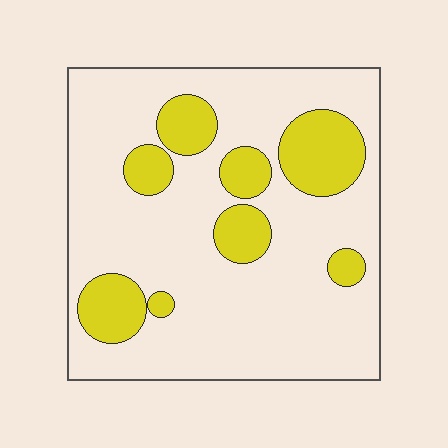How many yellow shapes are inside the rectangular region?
8.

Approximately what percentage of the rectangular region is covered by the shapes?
Approximately 20%.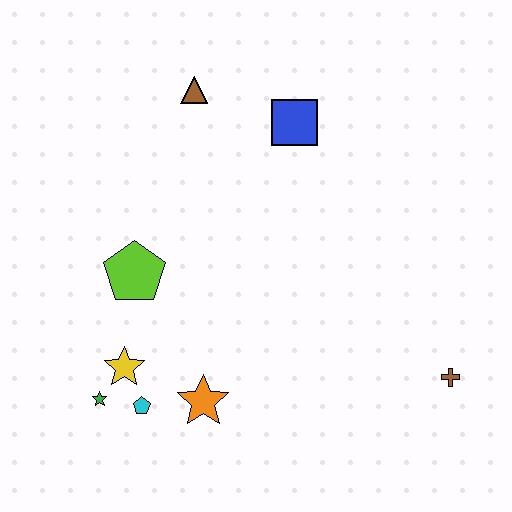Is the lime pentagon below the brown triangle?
Yes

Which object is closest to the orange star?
The cyan pentagon is closest to the orange star.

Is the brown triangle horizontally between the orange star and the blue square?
No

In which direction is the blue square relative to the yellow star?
The blue square is above the yellow star.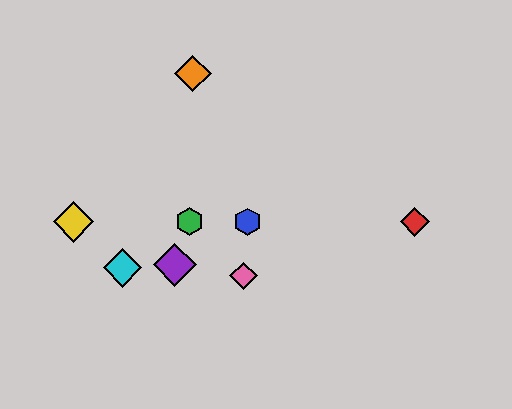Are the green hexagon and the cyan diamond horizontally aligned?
No, the green hexagon is at y≈222 and the cyan diamond is at y≈268.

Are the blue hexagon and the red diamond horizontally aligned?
Yes, both are at y≈222.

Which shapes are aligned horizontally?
The red diamond, the blue hexagon, the green hexagon, the yellow diamond are aligned horizontally.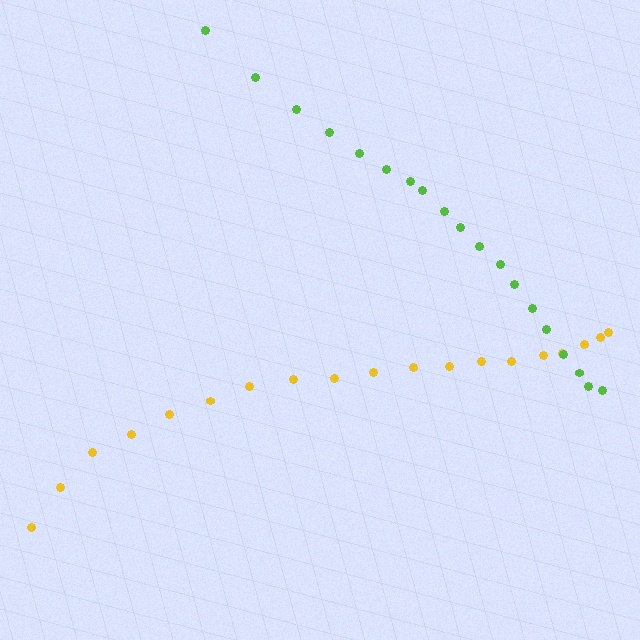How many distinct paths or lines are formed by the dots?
There are 2 distinct paths.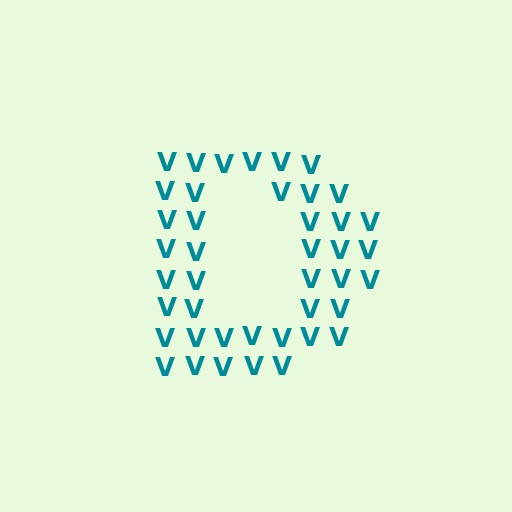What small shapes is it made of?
It is made of small letter V's.